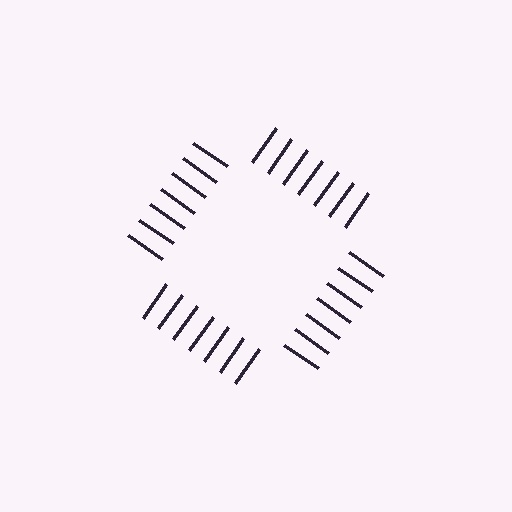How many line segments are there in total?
28 — 7 along each of the 4 edges.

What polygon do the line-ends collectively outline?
An illusory square — the line segments terminate on its edges but no continuous stroke is drawn.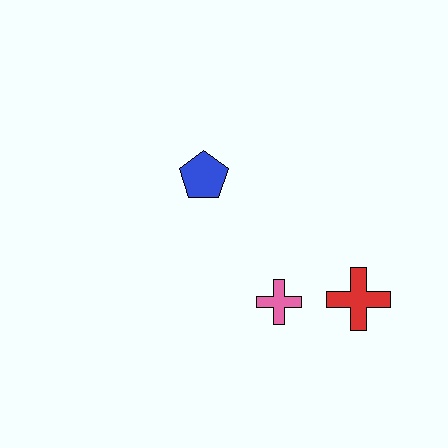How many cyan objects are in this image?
There are no cyan objects.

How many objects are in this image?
There are 3 objects.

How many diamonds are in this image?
There are no diamonds.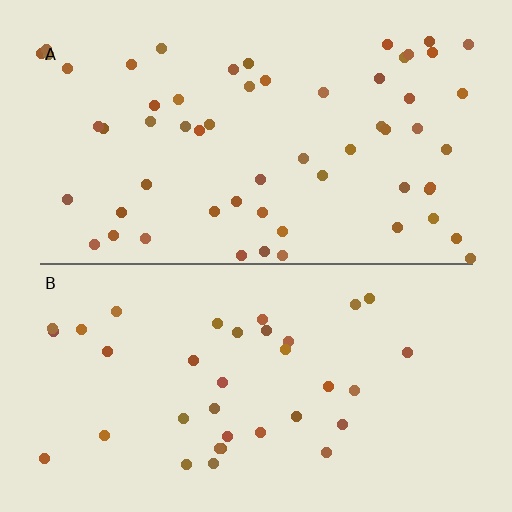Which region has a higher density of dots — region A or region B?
A (the top).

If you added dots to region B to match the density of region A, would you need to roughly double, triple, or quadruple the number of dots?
Approximately double.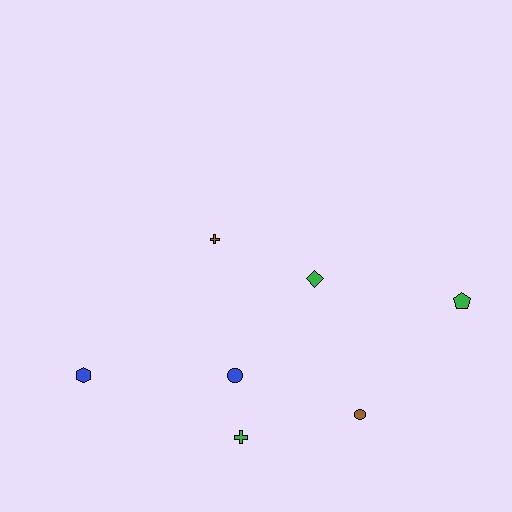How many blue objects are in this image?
There are 2 blue objects.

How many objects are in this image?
There are 7 objects.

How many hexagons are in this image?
There is 1 hexagon.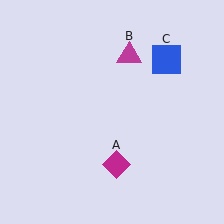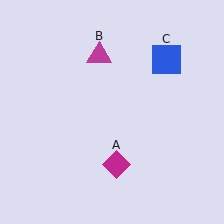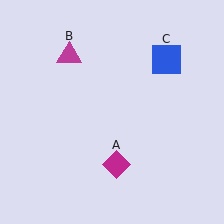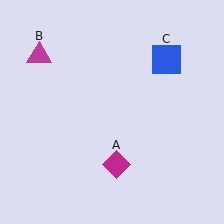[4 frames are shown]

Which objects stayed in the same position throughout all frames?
Magenta diamond (object A) and blue square (object C) remained stationary.